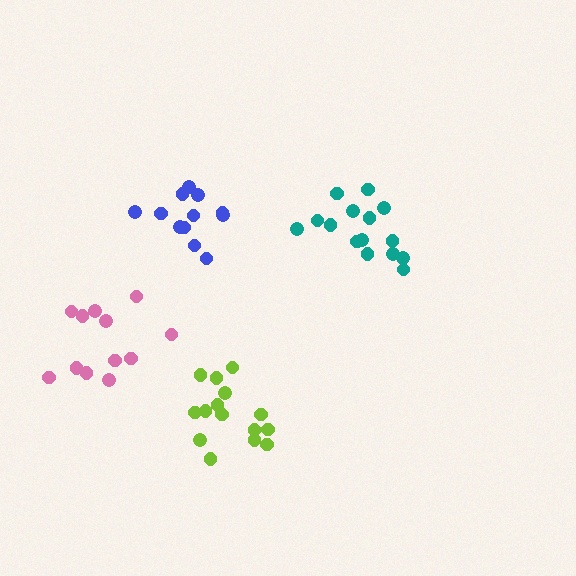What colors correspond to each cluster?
The clusters are colored: pink, teal, blue, lime.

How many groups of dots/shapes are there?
There are 4 groups.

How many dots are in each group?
Group 1: 12 dots, Group 2: 15 dots, Group 3: 12 dots, Group 4: 15 dots (54 total).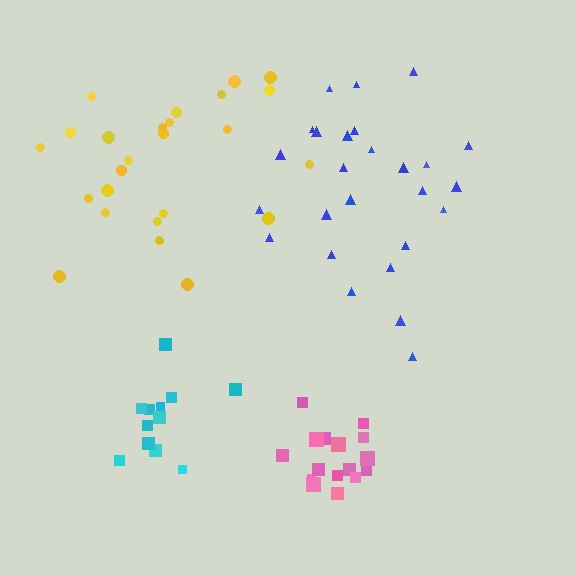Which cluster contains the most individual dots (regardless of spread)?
Blue (26).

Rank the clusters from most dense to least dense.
pink, cyan, blue, yellow.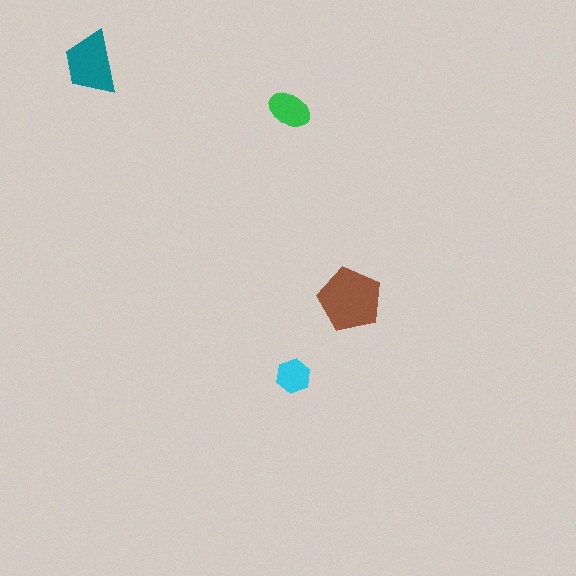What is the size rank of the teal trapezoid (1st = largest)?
2nd.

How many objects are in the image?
There are 4 objects in the image.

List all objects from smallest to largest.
The cyan hexagon, the green ellipse, the teal trapezoid, the brown pentagon.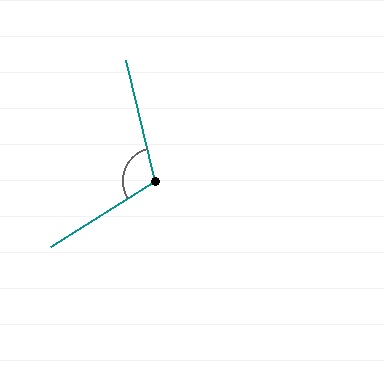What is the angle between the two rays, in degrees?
Approximately 109 degrees.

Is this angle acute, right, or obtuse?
It is obtuse.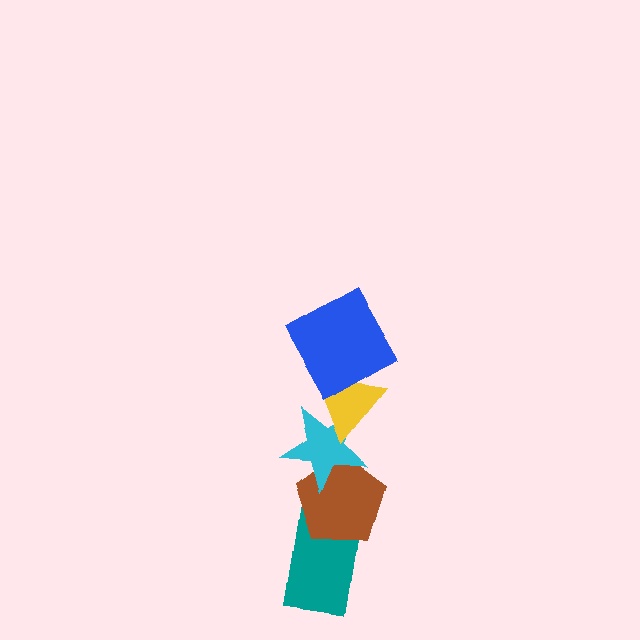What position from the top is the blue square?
The blue square is 1st from the top.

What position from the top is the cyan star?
The cyan star is 3rd from the top.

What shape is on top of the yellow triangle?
The blue square is on top of the yellow triangle.